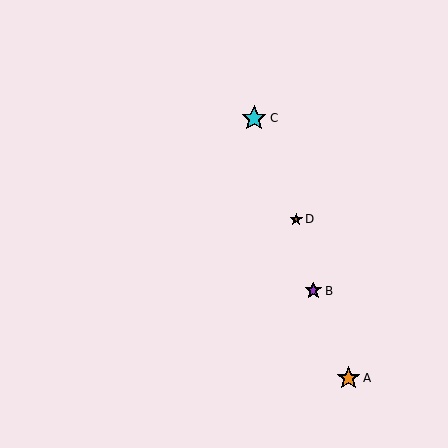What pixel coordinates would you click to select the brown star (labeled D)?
Click at (296, 219) to select the brown star D.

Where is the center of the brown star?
The center of the brown star is at (296, 219).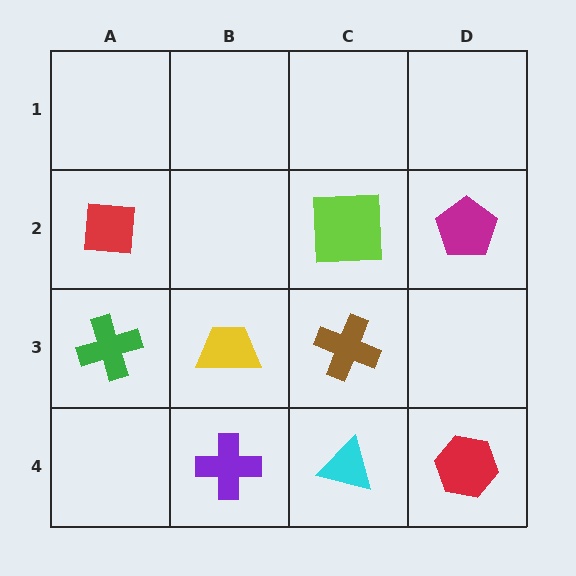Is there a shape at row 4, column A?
No, that cell is empty.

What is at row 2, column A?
A red square.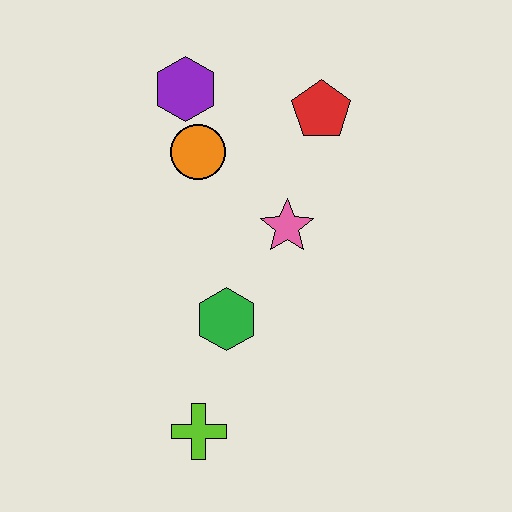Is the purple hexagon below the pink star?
No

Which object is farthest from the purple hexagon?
The lime cross is farthest from the purple hexagon.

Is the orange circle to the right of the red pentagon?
No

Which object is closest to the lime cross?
The green hexagon is closest to the lime cross.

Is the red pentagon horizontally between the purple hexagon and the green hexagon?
No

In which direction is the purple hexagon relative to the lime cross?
The purple hexagon is above the lime cross.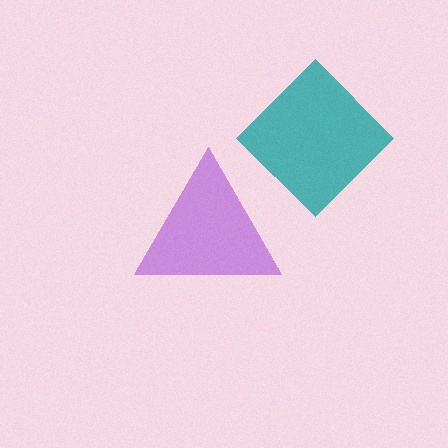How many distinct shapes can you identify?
There are 2 distinct shapes: a teal diamond, a purple triangle.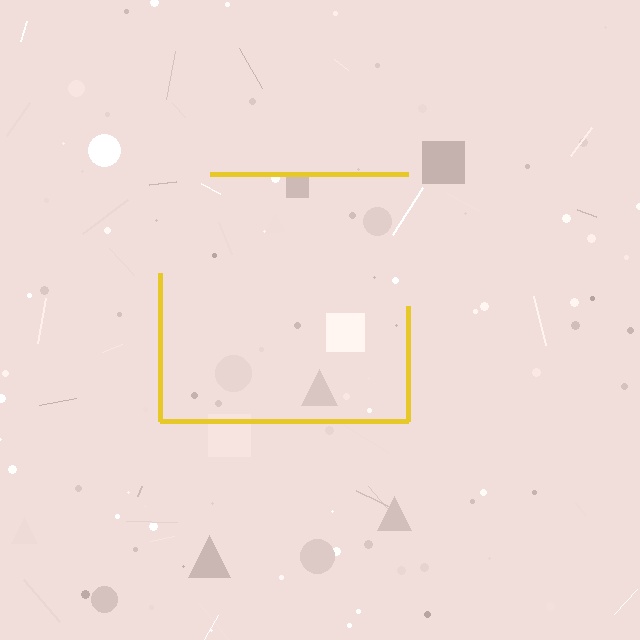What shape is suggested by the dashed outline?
The dashed outline suggests a square.